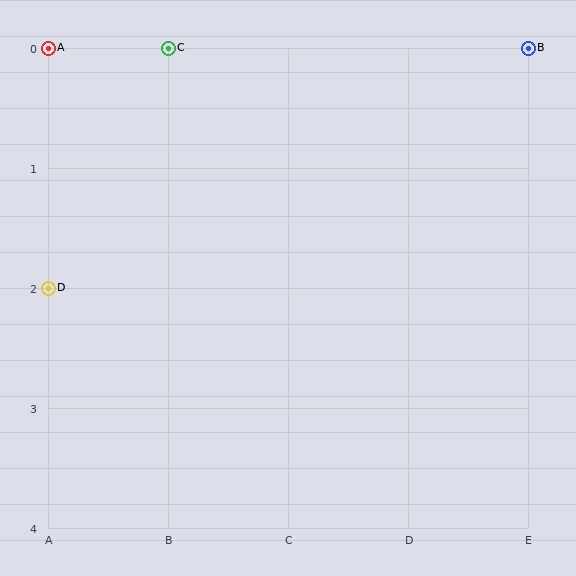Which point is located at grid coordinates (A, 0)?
Point A is at (A, 0).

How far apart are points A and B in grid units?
Points A and B are 4 columns apart.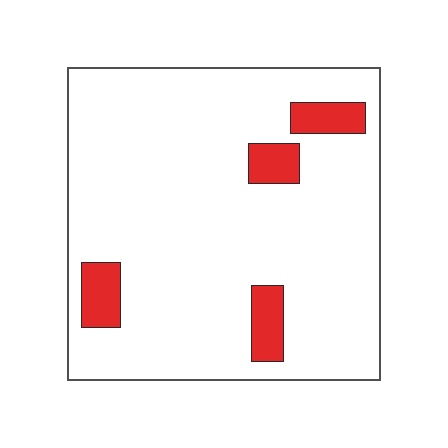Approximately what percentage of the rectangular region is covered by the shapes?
Approximately 10%.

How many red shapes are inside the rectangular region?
4.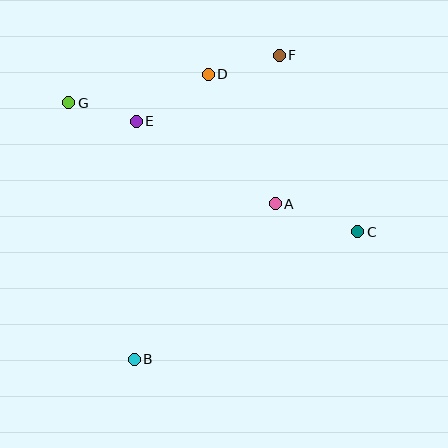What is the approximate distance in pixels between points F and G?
The distance between F and G is approximately 215 pixels.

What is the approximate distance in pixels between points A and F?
The distance between A and F is approximately 148 pixels.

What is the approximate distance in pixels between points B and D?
The distance between B and D is approximately 295 pixels.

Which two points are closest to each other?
Points E and G are closest to each other.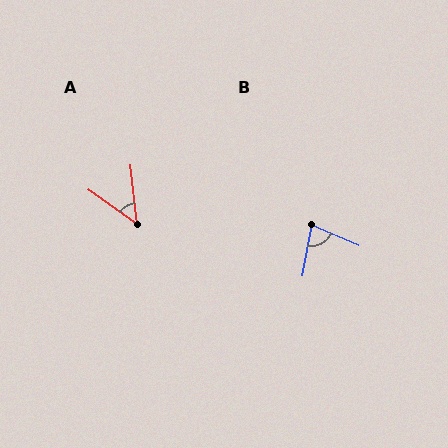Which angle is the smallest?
A, at approximately 48 degrees.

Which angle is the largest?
B, at approximately 77 degrees.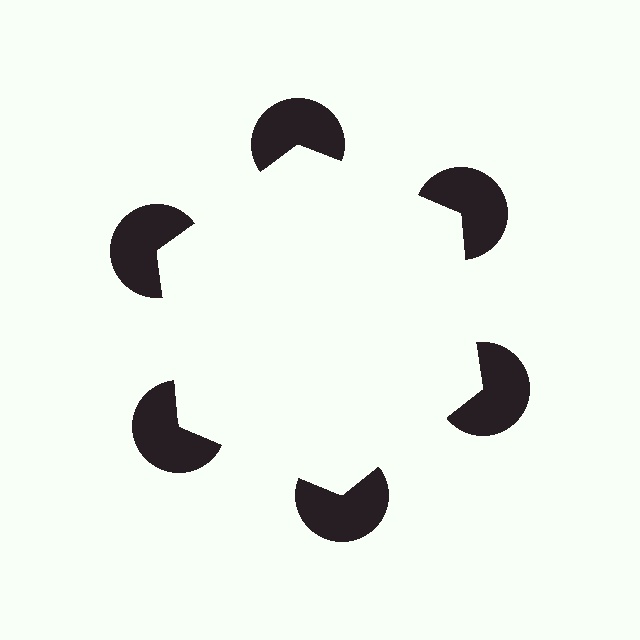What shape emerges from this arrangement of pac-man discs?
An illusory hexagon — its edges are inferred from the aligned wedge cuts in the pac-man discs, not physically drawn.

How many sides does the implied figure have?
6 sides.